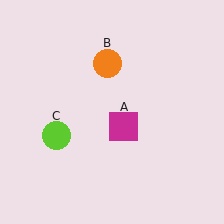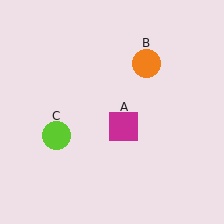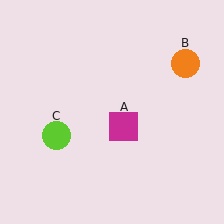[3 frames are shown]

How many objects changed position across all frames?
1 object changed position: orange circle (object B).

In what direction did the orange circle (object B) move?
The orange circle (object B) moved right.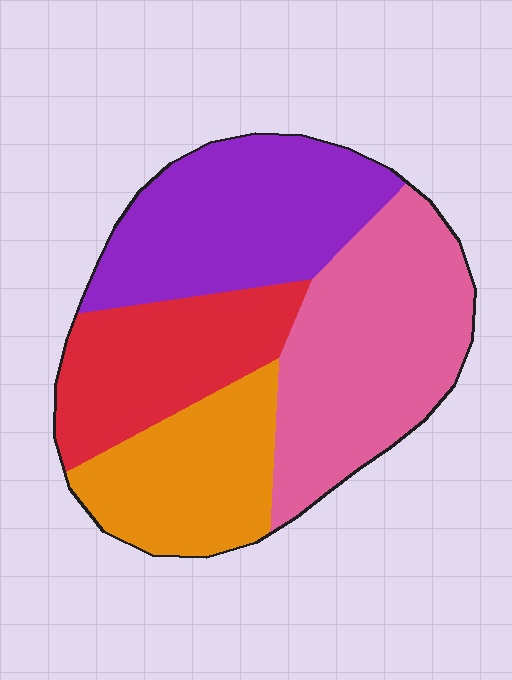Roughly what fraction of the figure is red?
Red covers 20% of the figure.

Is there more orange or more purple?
Purple.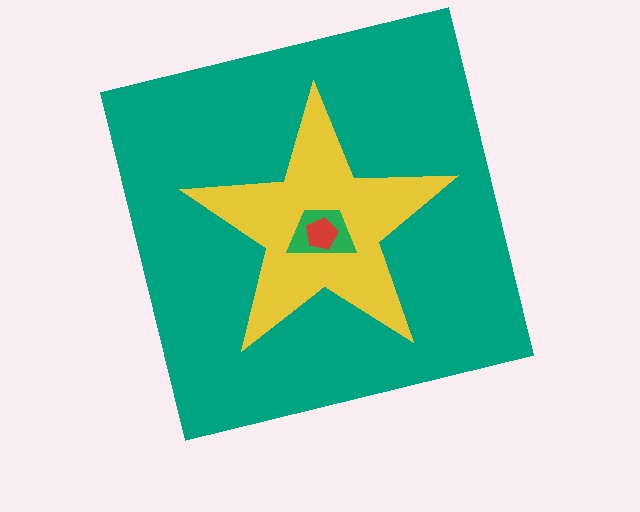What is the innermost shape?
The red pentagon.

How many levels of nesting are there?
4.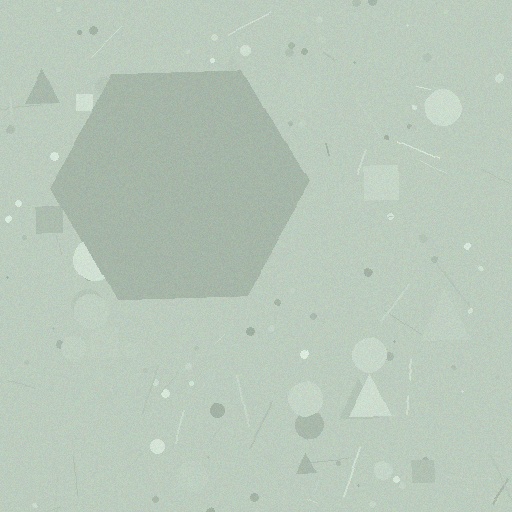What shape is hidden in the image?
A hexagon is hidden in the image.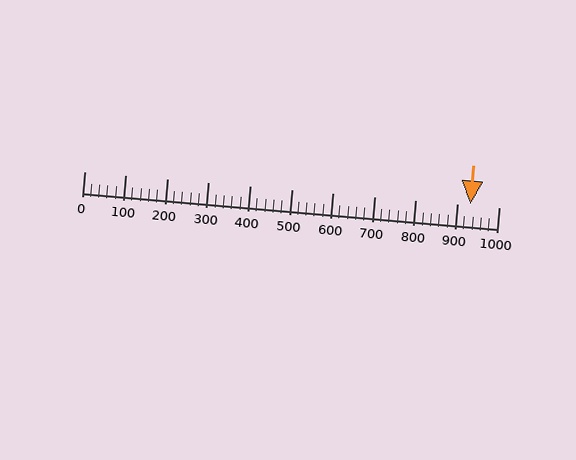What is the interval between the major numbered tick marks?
The major tick marks are spaced 100 units apart.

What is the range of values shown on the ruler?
The ruler shows values from 0 to 1000.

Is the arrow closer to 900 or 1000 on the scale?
The arrow is closer to 900.